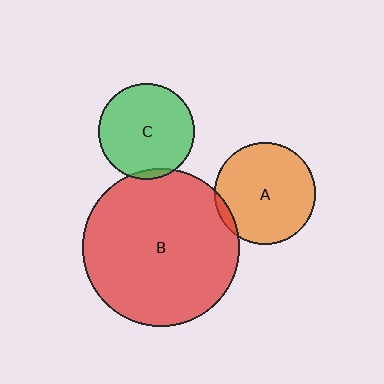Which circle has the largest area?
Circle B (red).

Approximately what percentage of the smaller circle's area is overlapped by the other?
Approximately 5%.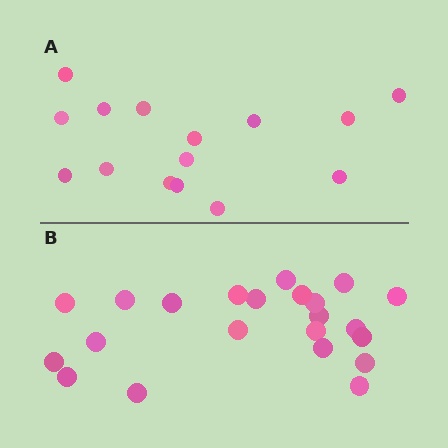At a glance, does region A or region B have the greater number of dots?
Region B (the bottom region) has more dots.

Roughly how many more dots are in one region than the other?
Region B has roughly 8 or so more dots than region A.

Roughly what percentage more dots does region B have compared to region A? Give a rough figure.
About 45% more.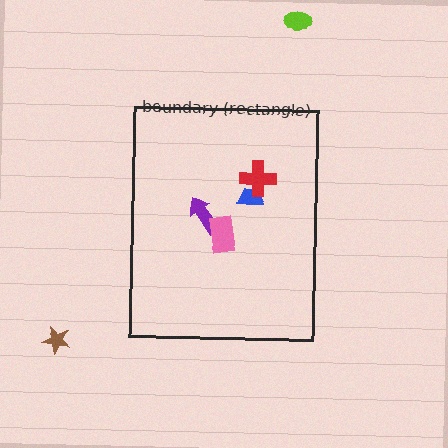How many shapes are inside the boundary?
4 inside, 2 outside.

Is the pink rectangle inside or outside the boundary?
Inside.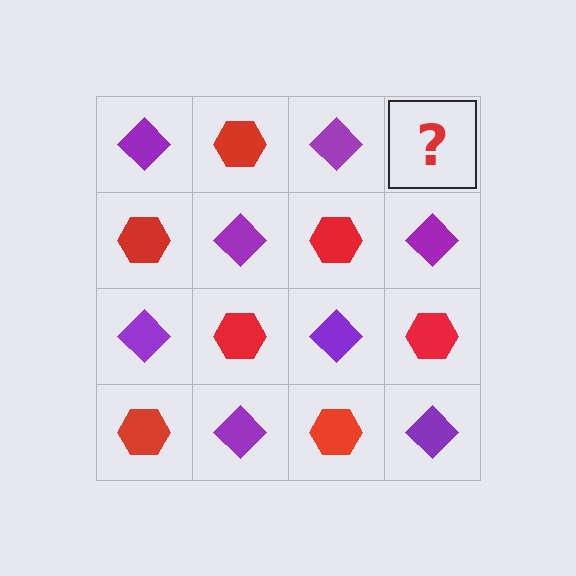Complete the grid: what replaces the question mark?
The question mark should be replaced with a red hexagon.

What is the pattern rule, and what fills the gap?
The rule is that it alternates purple diamond and red hexagon in a checkerboard pattern. The gap should be filled with a red hexagon.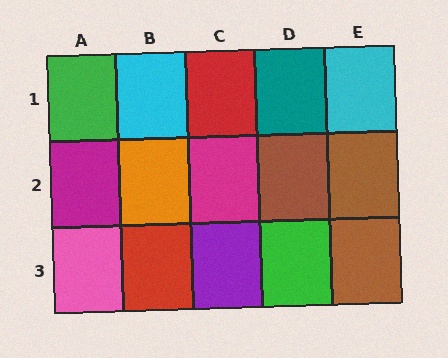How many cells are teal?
1 cell is teal.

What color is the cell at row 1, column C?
Red.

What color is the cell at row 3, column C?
Purple.